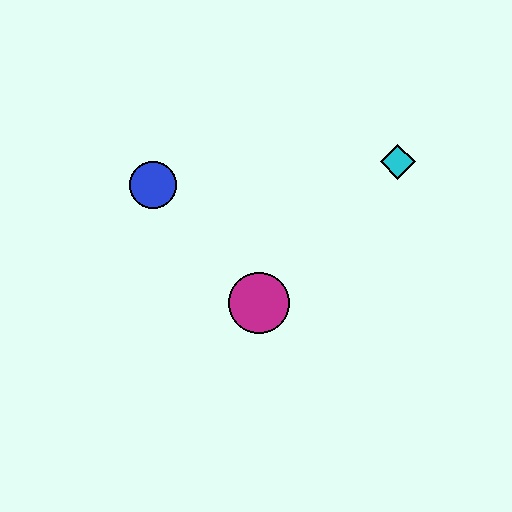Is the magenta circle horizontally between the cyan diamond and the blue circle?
Yes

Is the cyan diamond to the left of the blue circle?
No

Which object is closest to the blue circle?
The magenta circle is closest to the blue circle.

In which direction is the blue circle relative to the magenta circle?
The blue circle is above the magenta circle.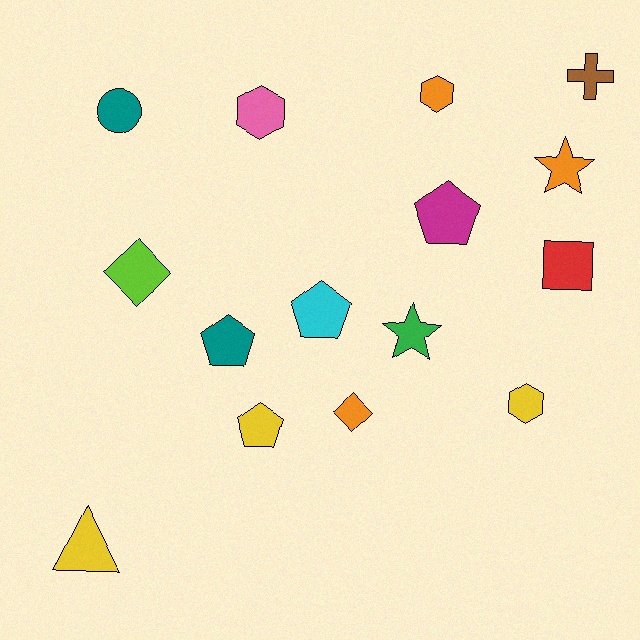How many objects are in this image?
There are 15 objects.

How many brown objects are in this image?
There is 1 brown object.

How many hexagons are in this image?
There are 3 hexagons.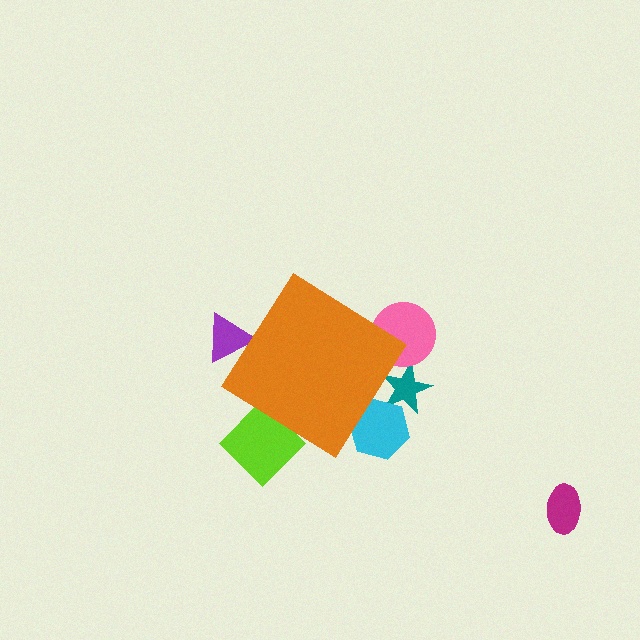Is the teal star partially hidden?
Yes, the teal star is partially hidden behind the orange diamond.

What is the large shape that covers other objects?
An orange diamond.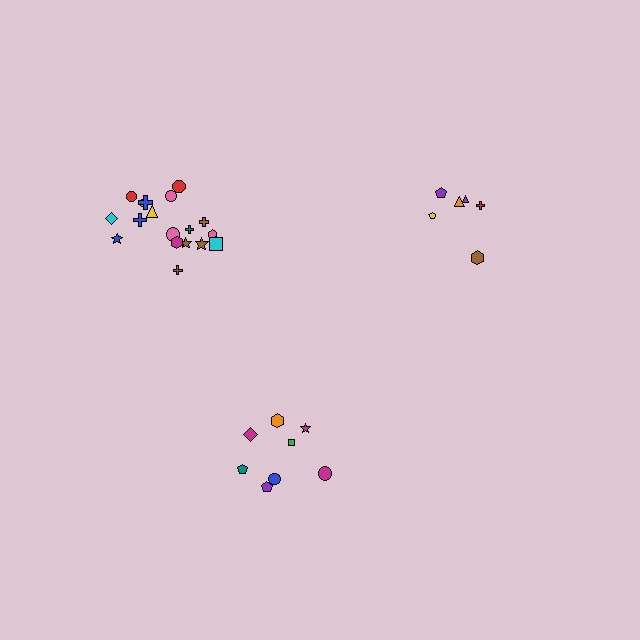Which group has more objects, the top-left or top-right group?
The top-left group.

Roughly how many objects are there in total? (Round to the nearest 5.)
Roughly 30 objects in total.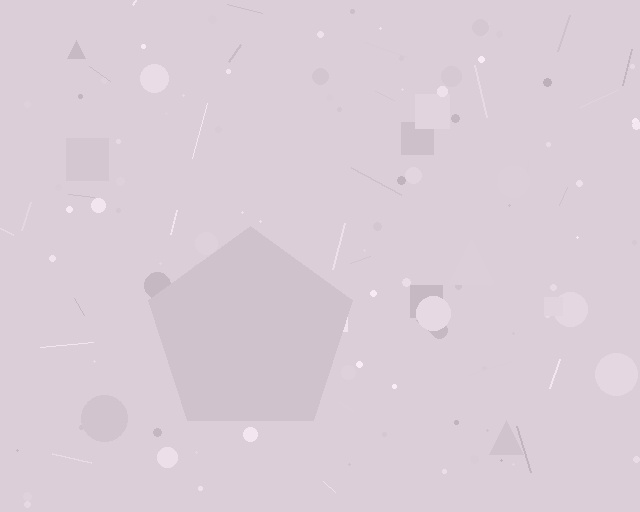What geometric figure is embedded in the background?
A pentagon is embedded in the background.